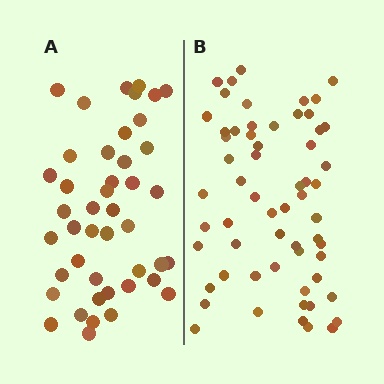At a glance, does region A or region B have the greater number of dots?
Region B (the right region) has more dots.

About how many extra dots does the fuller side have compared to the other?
Region B has approximately 15 more dots than region A.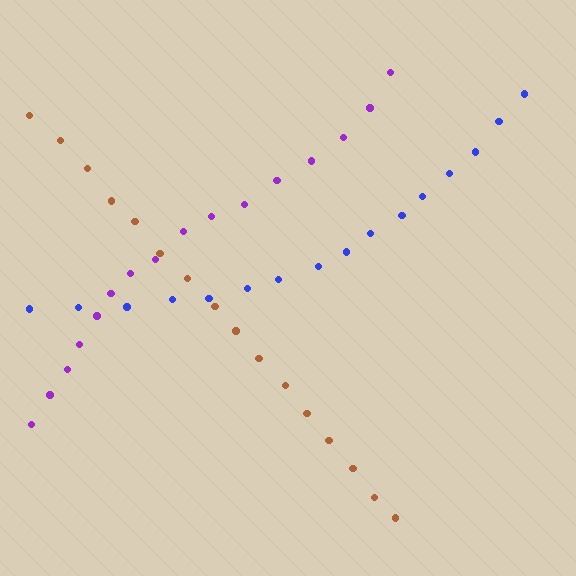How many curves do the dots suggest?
There are 3 distinct paths.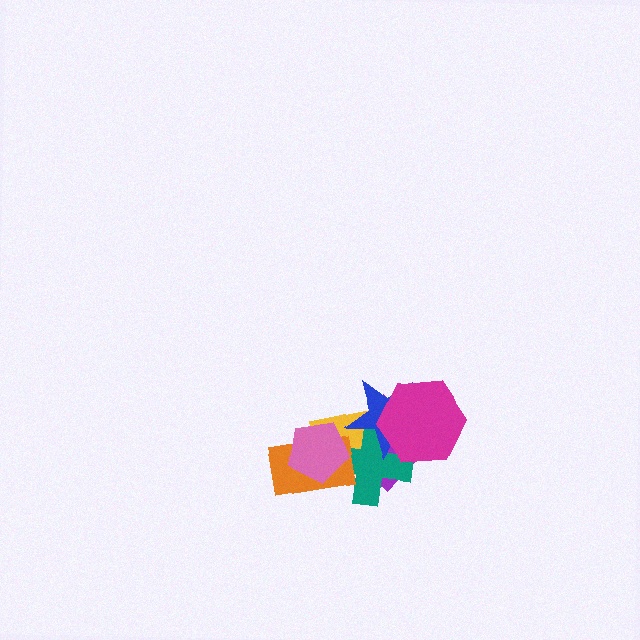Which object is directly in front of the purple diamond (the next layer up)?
The yellow square is directly in front of the purple diamond.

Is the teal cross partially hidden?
Yes, it is partially covered by another shape.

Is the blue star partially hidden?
Yes, it is partially covered by another shape.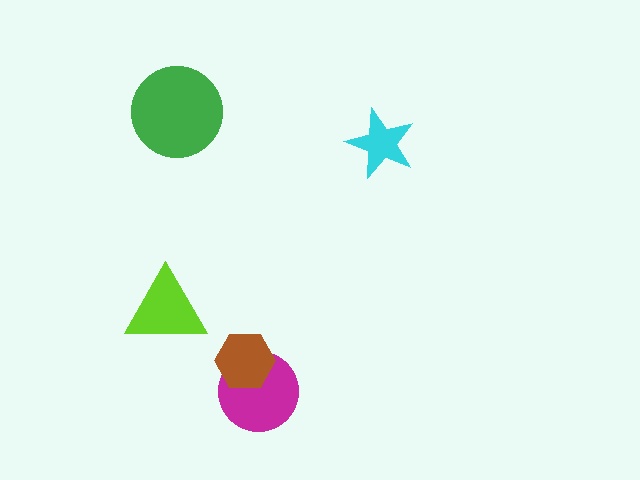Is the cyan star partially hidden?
No, no other shape covers it.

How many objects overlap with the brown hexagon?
1 object overlaps with the brown hexagon.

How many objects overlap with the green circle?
0 objects overlap with the green circle.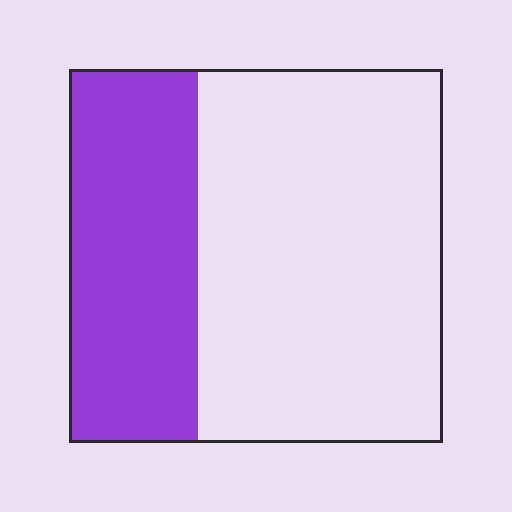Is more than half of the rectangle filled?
No.